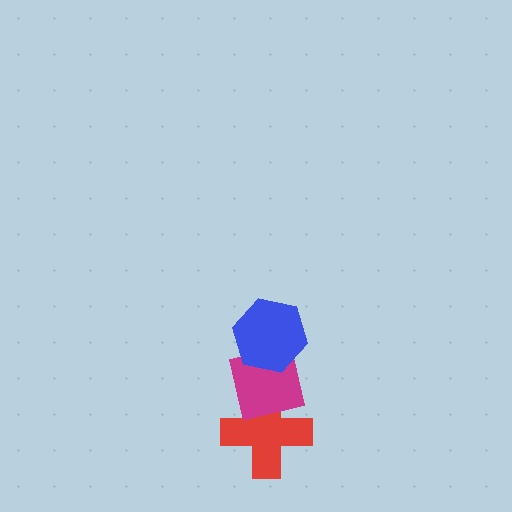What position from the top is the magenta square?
The magenta square is 2nd from the top.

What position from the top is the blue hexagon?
The blue hexagon is 1st from the top.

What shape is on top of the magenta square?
The blue hexagon is on top of the magenta square.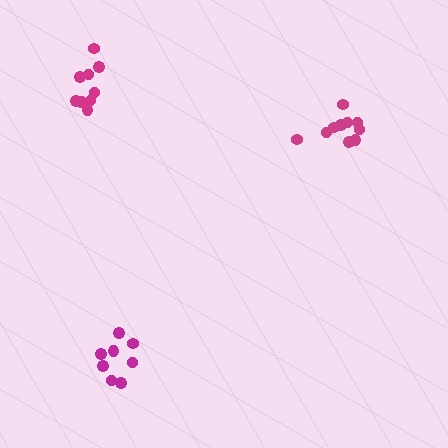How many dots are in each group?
Group 1: 8 dots, Group 2: 10 dots, Group 3: 9 dots (27 total).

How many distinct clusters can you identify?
There are 3 distinct clusters.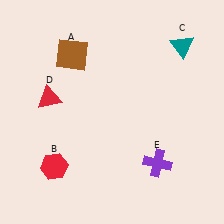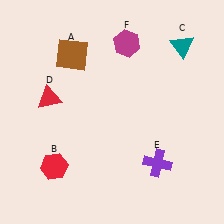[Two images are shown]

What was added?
A magenta hexagon (F) was added in Image 2.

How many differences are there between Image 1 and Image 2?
There is 1 difference between the two images.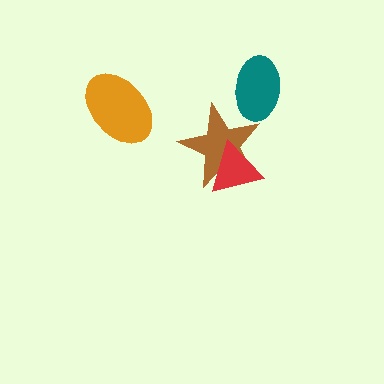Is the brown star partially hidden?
Yes, it is partially covered by another shape.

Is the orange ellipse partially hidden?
No, no other shape covers it.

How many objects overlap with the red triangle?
1 object overlaps with the red triangle.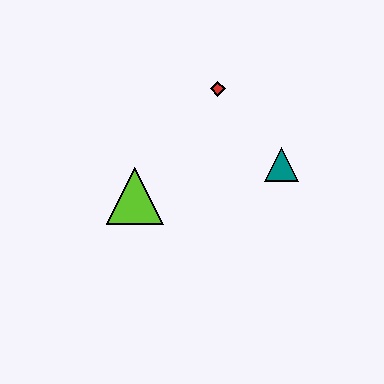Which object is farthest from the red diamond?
The lime triangle is farthest from the red diamond.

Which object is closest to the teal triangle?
The red diamond is closest to the teal triangle.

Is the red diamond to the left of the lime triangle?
No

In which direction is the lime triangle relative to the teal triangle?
The lime triangle is to the left of the teal triangle.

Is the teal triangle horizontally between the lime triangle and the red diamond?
No